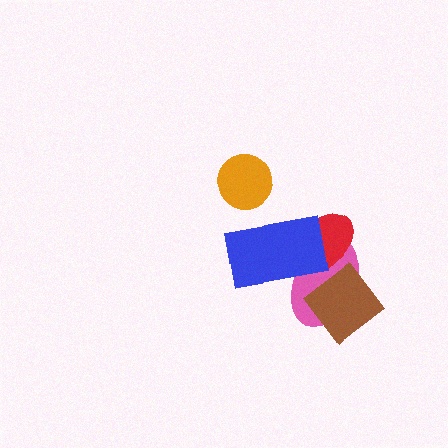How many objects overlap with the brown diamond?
1 object overlaps with the brown diamond.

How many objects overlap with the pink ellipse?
3 objects overlap with the pink ellipse.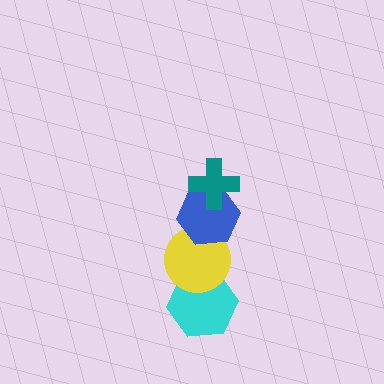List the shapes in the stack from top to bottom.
From top to bottom: the teal cross, the blue hexagon, the yellow circle, the cyan hexagon.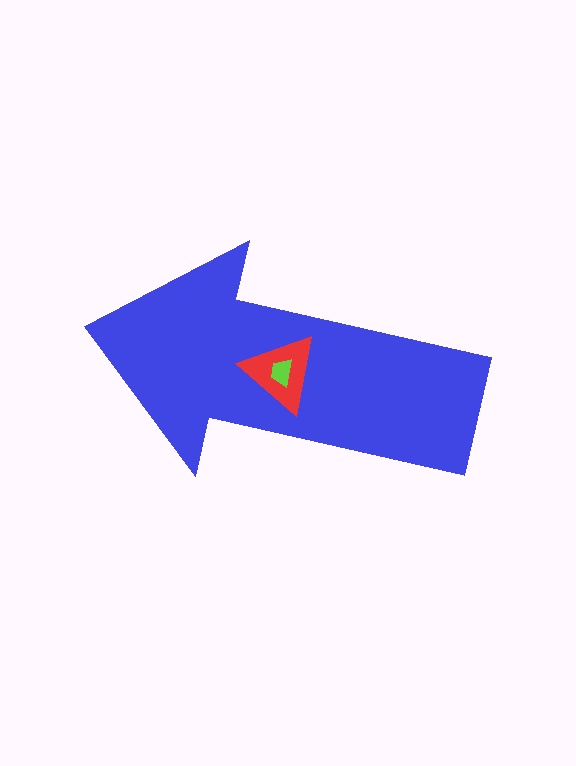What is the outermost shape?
The blue arrow.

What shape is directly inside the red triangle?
The lime trapezoid.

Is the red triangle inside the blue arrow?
Yes.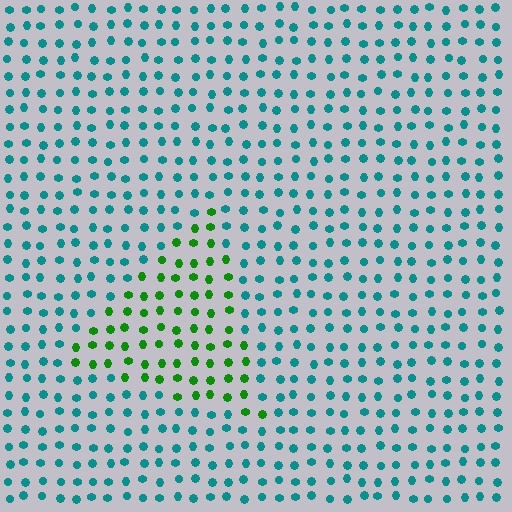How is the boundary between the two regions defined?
The boundary is defined purely by a slight shift in hue (about 59 degrees). Spacing, size, and orientation are identical on both sides.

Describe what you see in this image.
The image is filled with small teal elements in a uniform arrangement. A triangle-shaped region is visible where the elements are tinted to a slightly different hue, forming a subtle color boundary.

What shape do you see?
I see a triangle.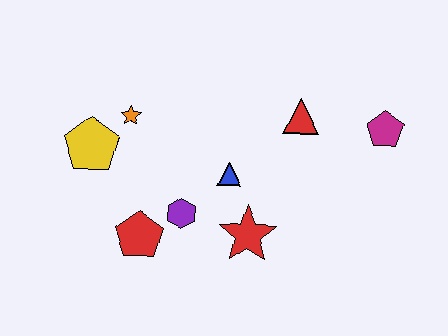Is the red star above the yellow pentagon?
No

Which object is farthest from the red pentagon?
The magenta pentagon is farthest from the red pentagon.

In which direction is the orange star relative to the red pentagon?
The orange star is above the red pentagon.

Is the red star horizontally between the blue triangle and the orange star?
No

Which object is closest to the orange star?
The yellow pentagon is closest to the orange star.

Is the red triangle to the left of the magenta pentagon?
Yes